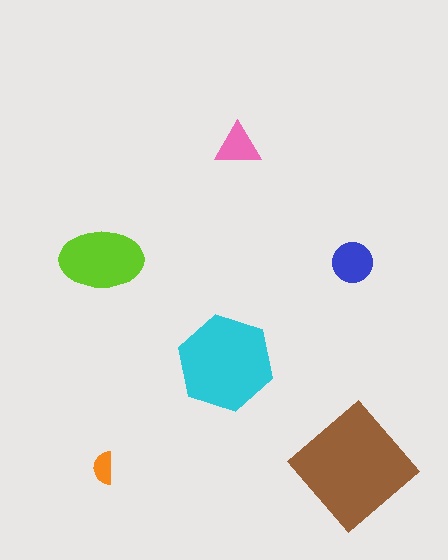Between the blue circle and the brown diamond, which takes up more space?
The brown diamond.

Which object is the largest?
The brown diamond.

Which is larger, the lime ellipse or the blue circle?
The lime ellipse.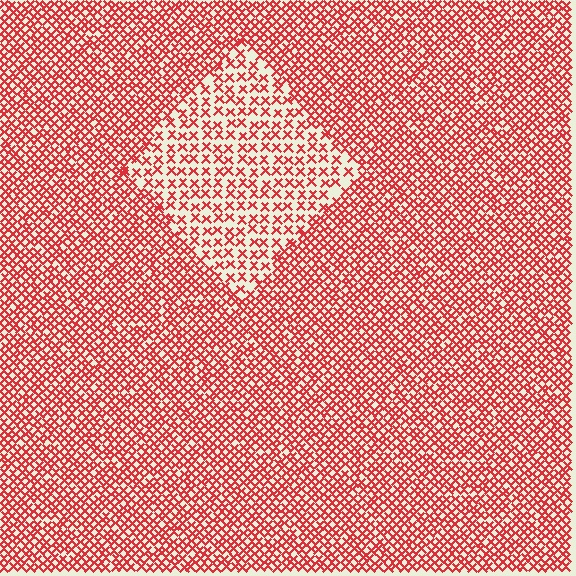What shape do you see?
I see a diamond.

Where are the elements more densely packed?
The elements are more densely packed outside the diamond boundary.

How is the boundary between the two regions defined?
The boundary is defined by a change in element density (approximately 1.9x ratio). All elements are the same color, size, and shape.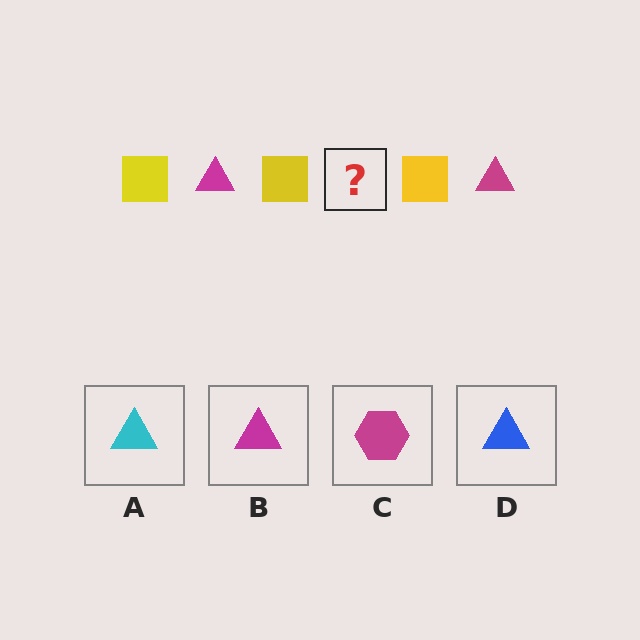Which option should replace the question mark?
Option B.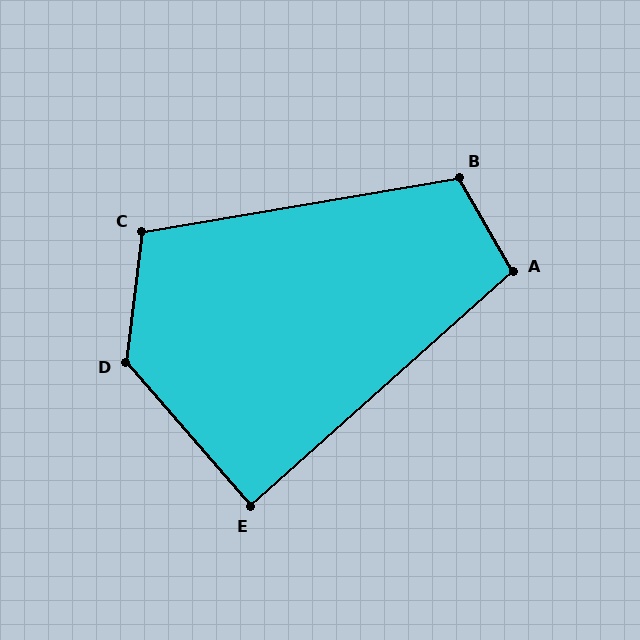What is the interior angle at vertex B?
Approximately 110 degrees (obtuse).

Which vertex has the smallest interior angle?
E, at approximately 89 degrees.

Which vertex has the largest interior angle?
D, at approximately 132 degrees.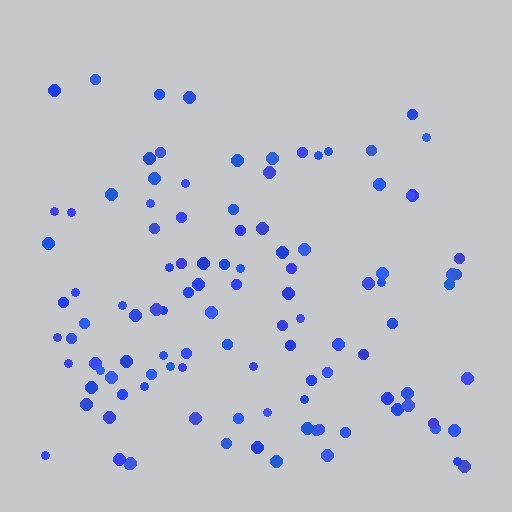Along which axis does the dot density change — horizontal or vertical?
Vertical.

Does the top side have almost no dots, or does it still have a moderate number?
Still a moderate number, just noticeably fewer than the bottom.